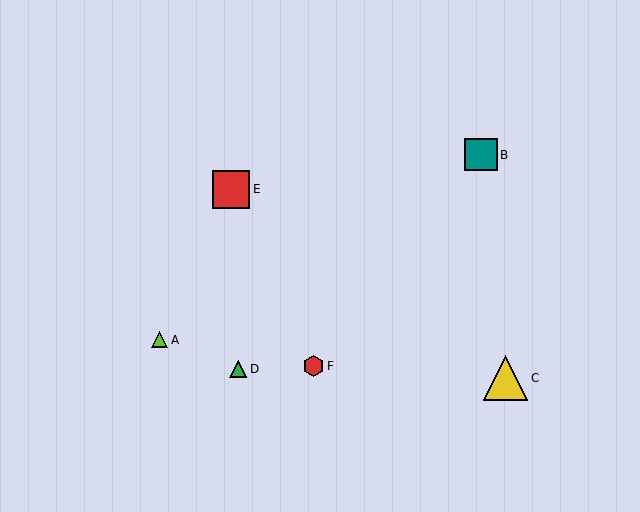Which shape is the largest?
The yellow triangle (labeled C) is the largest.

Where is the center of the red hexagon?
The center of the red hexagon is at (313, 366).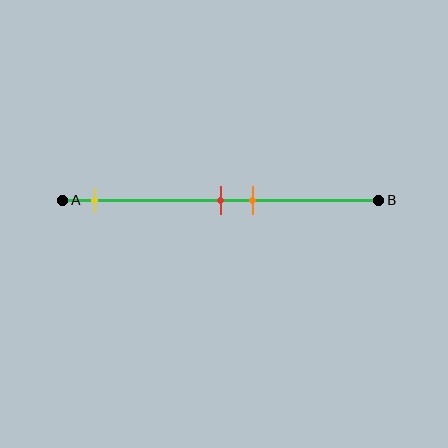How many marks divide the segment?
There are 3 marks dividing the segment.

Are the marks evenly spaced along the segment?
No, the marks are not evenly spaced.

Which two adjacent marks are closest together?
The red and orange marks are the closest adjacent pair.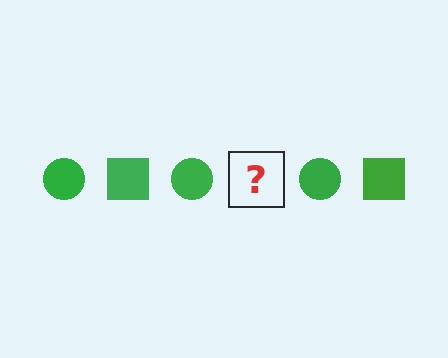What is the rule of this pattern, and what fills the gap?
The rule is that the pattern cycles through circle, square shapes in green. The gap should be filled with a green square.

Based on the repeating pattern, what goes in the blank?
The blank should be a green square.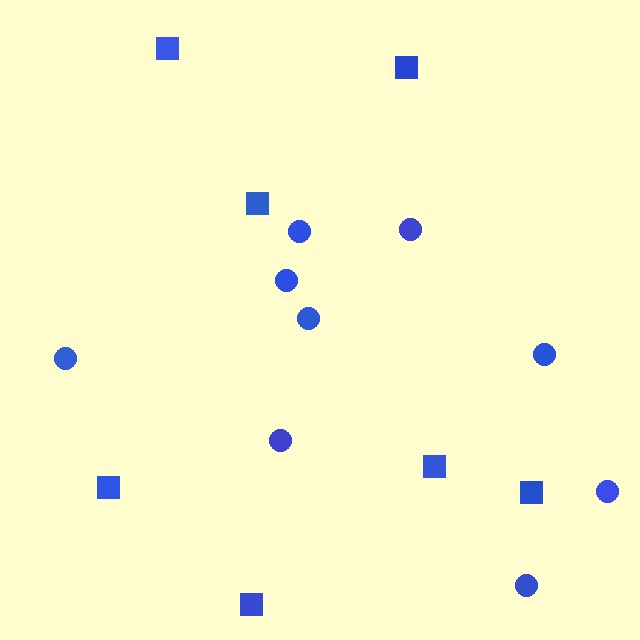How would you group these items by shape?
There are 2 groups: one group of squares (7) and one group of circles (9).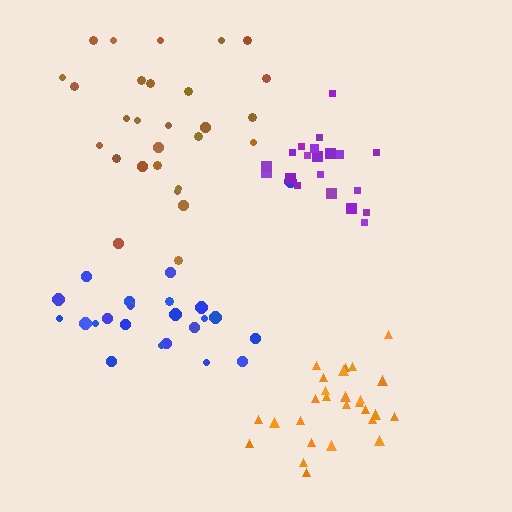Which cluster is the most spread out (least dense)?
Brown.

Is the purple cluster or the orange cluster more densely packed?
Purple.